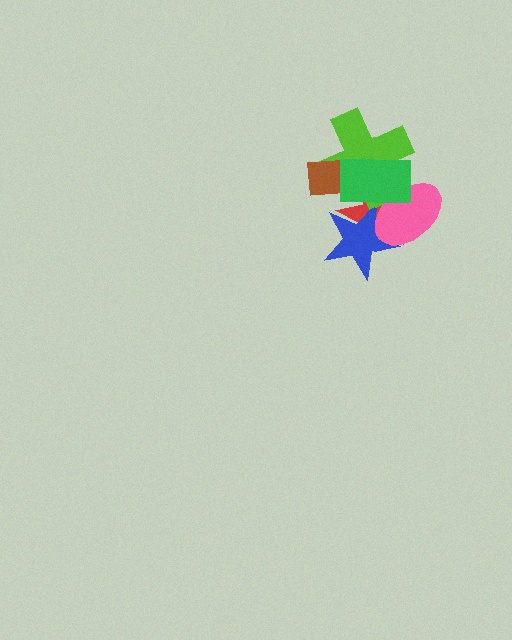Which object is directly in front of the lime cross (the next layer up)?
The brown rectangle is directly in front of the lime cross.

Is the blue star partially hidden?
Yes, it is partially covered by another shape.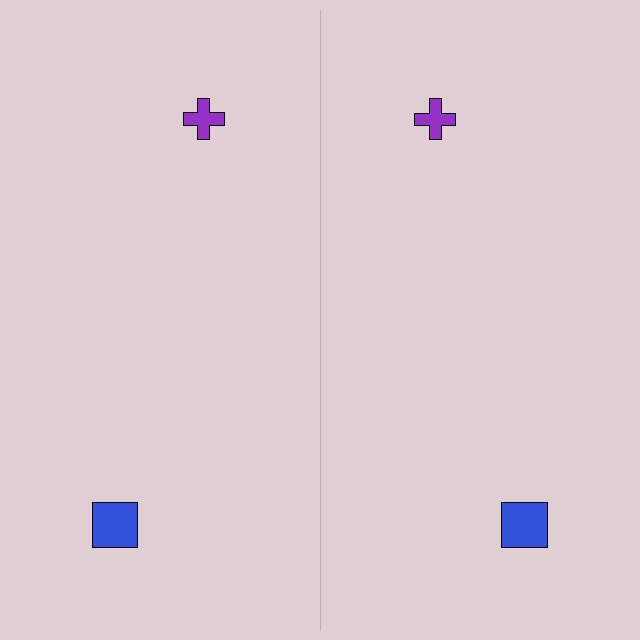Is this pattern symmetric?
Yes, this pattern has bilateral (reflection) symmetry.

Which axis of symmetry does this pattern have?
The pattern has a vertical axis of symmetry running through the center of the image.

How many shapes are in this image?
There are 4 shapes in this image.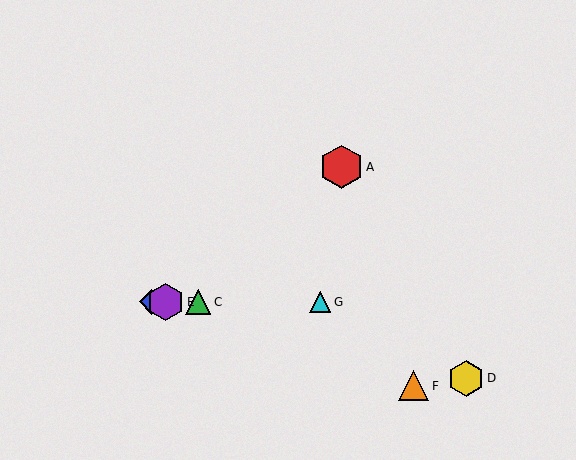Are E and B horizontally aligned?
Yes, both are at y≈302.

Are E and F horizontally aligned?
No, E is at y≈302 and F is at y≈386.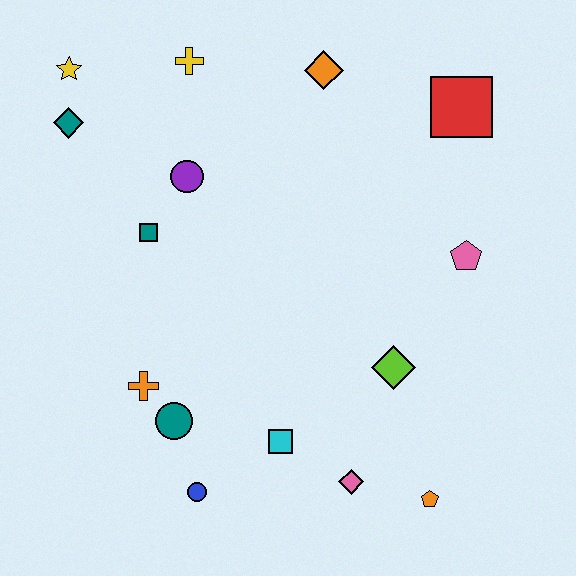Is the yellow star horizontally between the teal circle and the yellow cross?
No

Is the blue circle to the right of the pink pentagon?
No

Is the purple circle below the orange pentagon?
No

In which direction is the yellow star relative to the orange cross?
The yellow star is above the orange cross.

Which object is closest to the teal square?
The purple circle is closest to the teal square.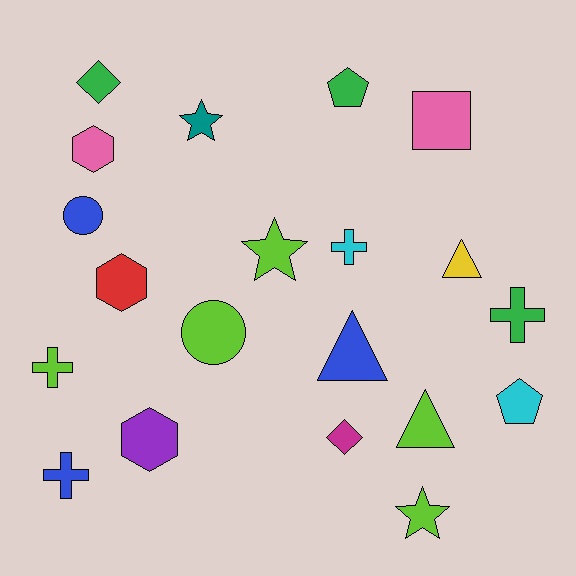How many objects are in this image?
There are 20 objects.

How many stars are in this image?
There are 3 stars.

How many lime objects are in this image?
There are 5 lime objects.